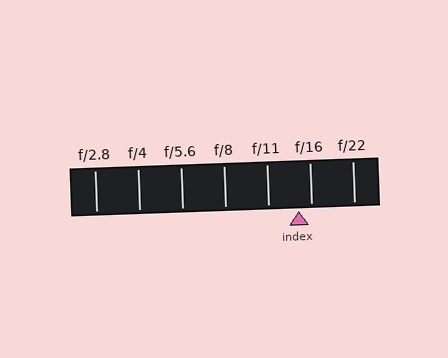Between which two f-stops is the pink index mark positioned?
The index mark is between f/11 and f/16.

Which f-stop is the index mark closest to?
The index mark is closest to f/16.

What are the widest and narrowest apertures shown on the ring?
The widest aperture shown is f/2.8 and the narrowest is f/22.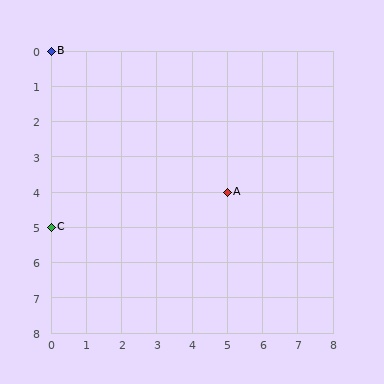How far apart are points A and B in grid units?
Points A and B are 5 columns and 4 rows apart (about 6.4 grid units diagonally).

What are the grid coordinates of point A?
Point A is at grid coordinates (5, 4).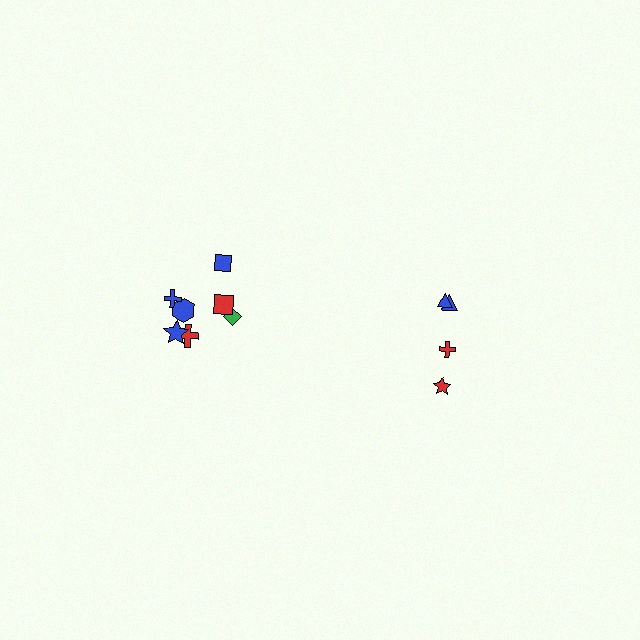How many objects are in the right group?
There are 4 objects.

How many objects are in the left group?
There are 7 objects.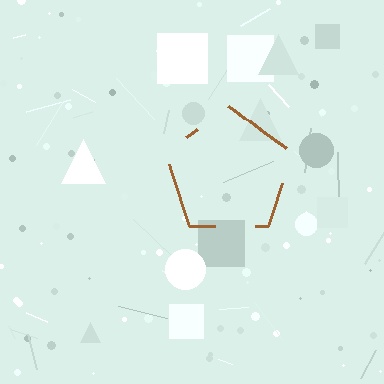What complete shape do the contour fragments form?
The contour fragments form a pentagon.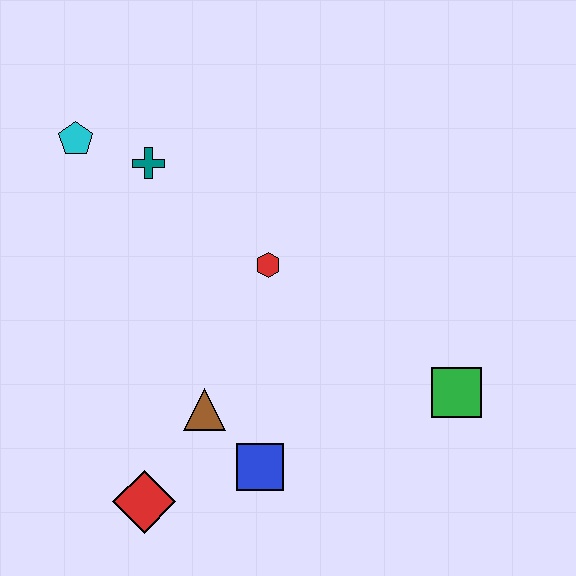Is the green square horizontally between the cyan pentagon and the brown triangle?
No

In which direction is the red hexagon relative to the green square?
The red hexagon is to the left of the green square.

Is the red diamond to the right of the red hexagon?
No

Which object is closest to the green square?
The blue square is closest to the green square.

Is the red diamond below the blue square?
Yes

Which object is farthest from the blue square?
The cyan pentagon is farthest from the blue square.